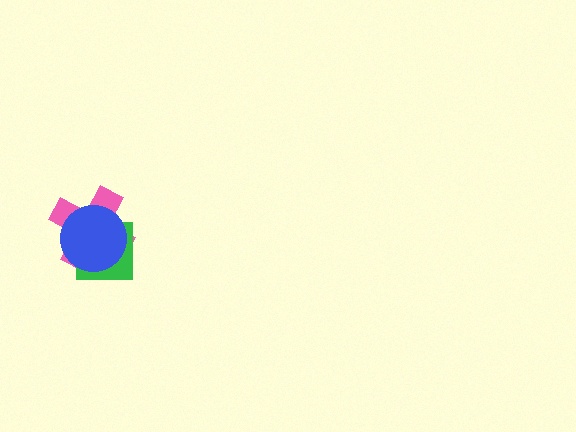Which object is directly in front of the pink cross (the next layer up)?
The green square is directly in front of the pink cross.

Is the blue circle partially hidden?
No, no other shape covers it.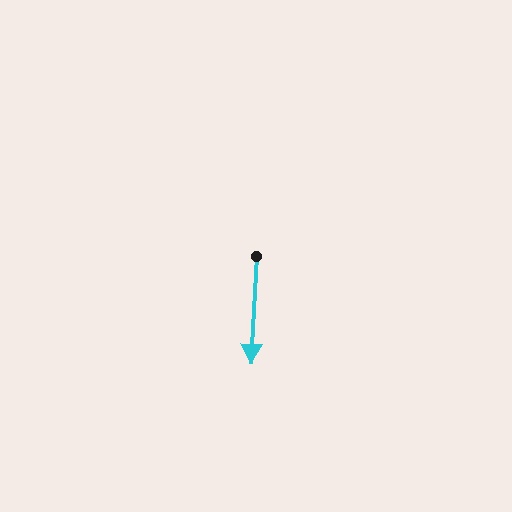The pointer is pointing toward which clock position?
Roughly 6 o'clock.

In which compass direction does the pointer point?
South.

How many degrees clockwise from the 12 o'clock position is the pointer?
Approximately 183 degrees.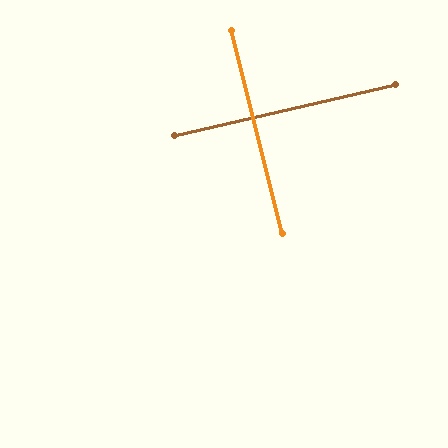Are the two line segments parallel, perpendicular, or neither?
Perpendicular — they meet at approximately 89°.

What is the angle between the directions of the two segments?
Approximately 89 degrees.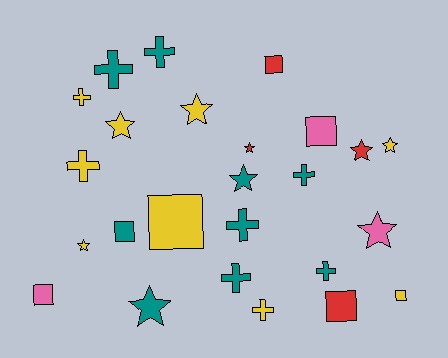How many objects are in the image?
There are 25 objects.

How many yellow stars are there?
There are 4 yellow stars.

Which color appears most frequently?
Teal, with 9 objects.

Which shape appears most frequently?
Cross, with 9 objects.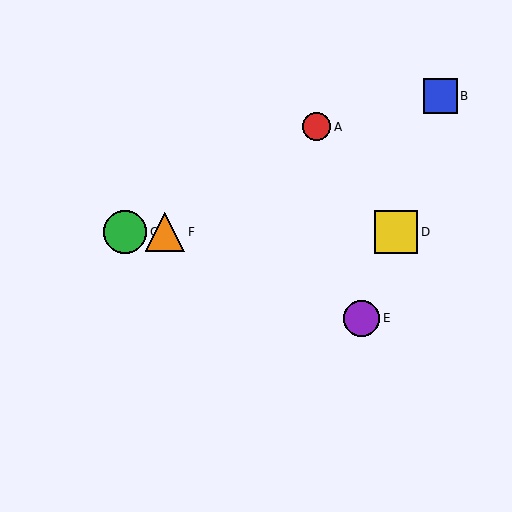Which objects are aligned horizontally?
Objects C, D, F are aligned horizontally.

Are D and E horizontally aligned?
No, D is at y≈232 and E is at y≈318.